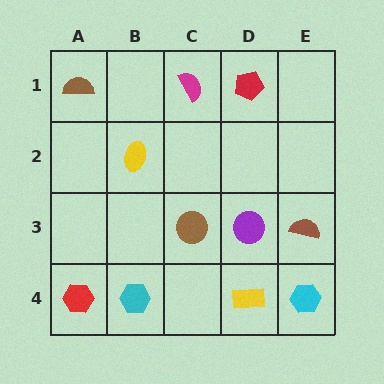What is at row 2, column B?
A yellow ellipse.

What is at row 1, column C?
A magenta semicircle.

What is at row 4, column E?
A cyan hexagon.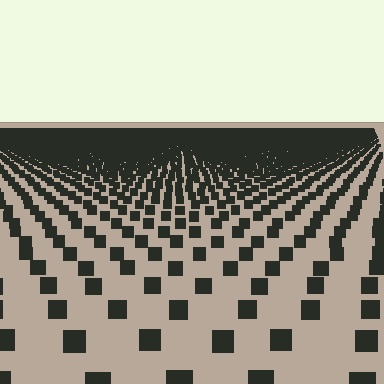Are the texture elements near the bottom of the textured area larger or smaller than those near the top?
Larger. Near the bottom, elements are closer to the viewer and appear at a bigger on-screen size.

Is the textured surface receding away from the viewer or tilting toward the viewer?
The surface is receding away from the viewer. Texture elements get smaller and denser toward the top.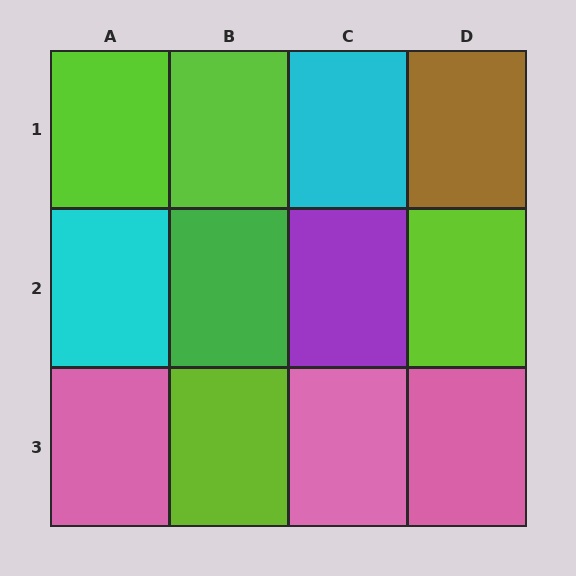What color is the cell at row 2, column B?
Green.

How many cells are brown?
1 cell is brown.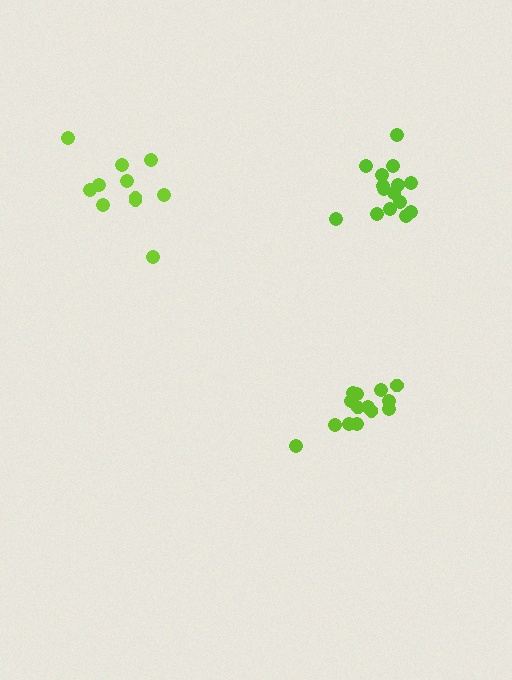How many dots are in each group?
Group 1: 14 dots, Group 2: 15 dots, Group 3: 11 dots (40 total).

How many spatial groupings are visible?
There are 3 spatial groupings.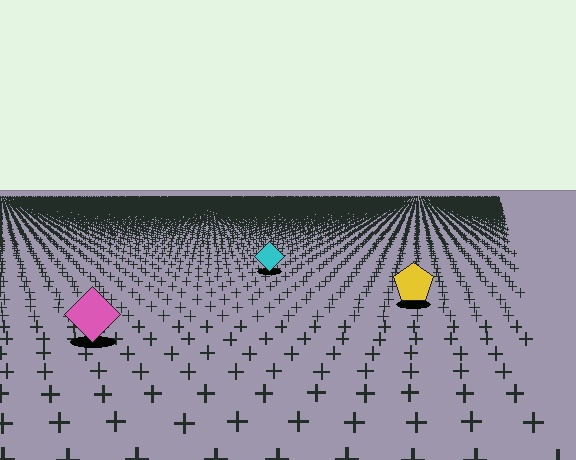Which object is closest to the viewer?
The pink diamond is closest. The texture marks near it are larger and more spread out.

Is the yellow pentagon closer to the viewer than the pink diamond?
No. The pink diamond is closer — you can tell from the texture gradient: the ground texture is coarser near it.